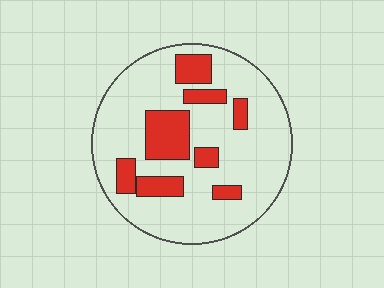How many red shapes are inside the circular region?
8.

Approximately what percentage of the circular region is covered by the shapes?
Approximately 20%.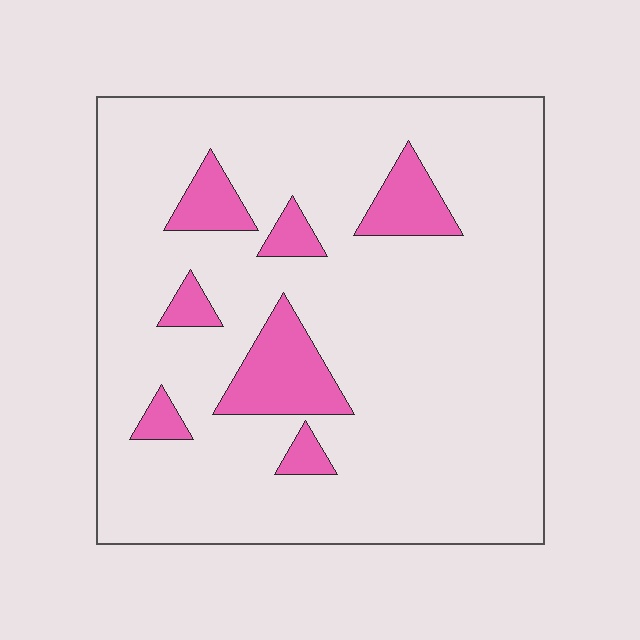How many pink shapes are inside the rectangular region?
7.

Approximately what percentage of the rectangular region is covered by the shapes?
Approximately 15%.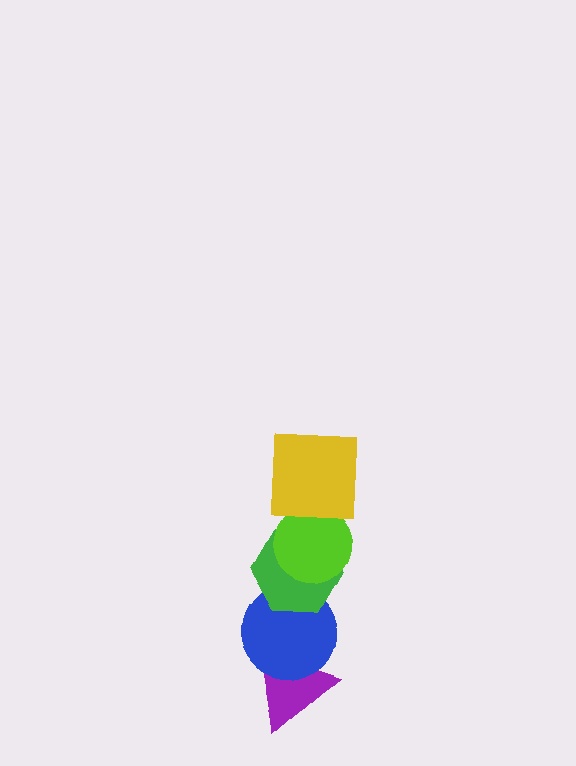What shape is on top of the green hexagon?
The lime circle is on top of the green hexagon.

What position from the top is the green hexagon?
The green hexagon is 3rd from the top.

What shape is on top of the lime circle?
The yellow square is on top of the lime circle.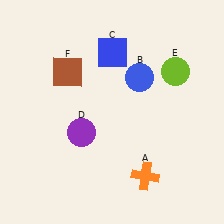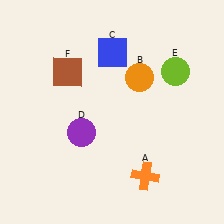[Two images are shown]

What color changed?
The circle (B) changed from blue in Image 1 to orange in Image 2.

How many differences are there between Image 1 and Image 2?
There is 1 difference between the two images.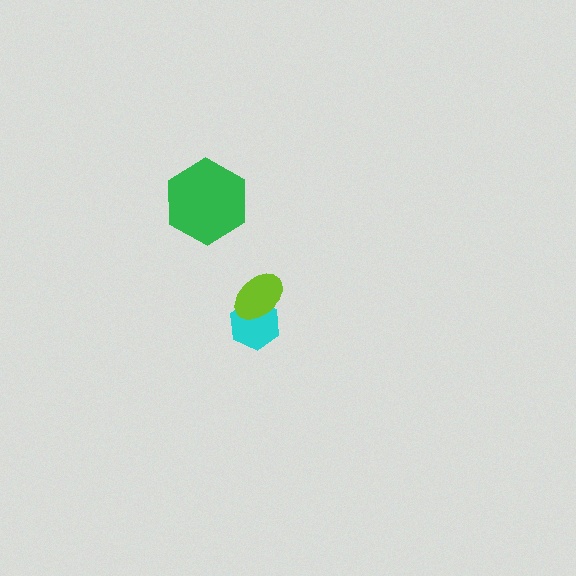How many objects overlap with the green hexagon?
0 objects overlap with the green hexagon.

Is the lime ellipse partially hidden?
No, no other shape covers it.